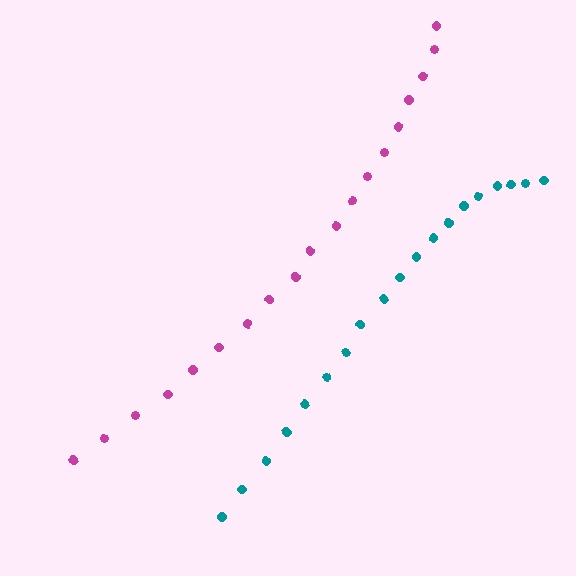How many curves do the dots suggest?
There are 2 distinct paths.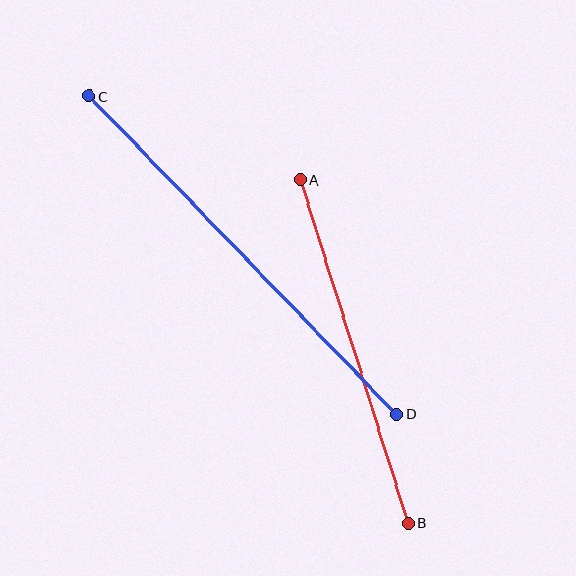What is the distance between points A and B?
The distance is approximately 360 pixels.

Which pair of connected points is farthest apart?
Points C and D are farthest apart.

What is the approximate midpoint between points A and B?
The midpoint is at approximately (354, 352) pixels.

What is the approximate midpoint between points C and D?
The midpoint is at approximately (243, 255) pixels.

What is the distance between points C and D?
The distance is approximately 442 pixels.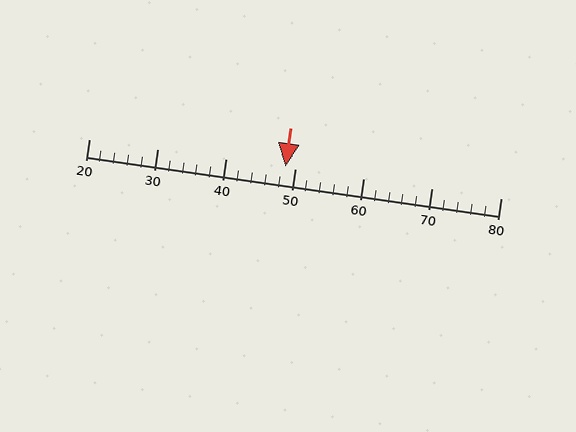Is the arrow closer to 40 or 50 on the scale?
The arrow is closer to 50.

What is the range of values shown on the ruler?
The ruler shows values from 20 to 80.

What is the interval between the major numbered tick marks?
The major tick marks are spaced 10 units apart.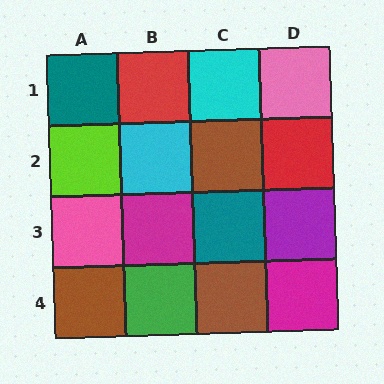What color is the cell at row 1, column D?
Pink.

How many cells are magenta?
2 cells are magenta.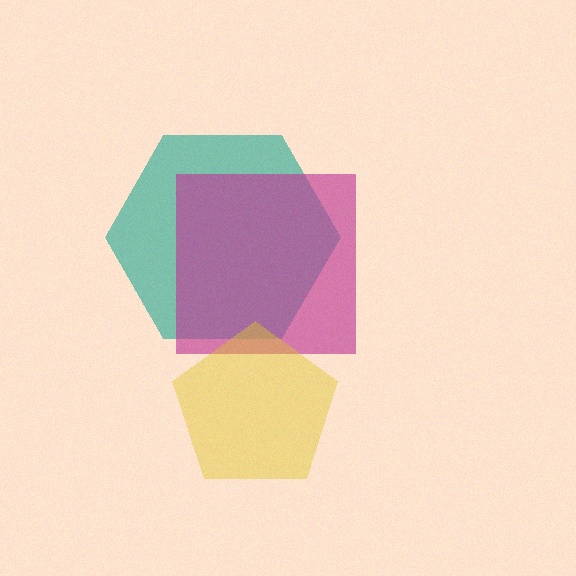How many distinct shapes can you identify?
There are 3 distinct shapes: a teal hexagon, a magenta square, a yellow pentagon.